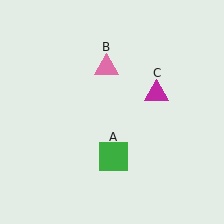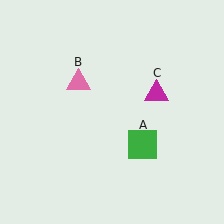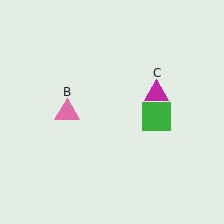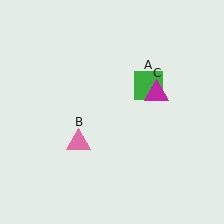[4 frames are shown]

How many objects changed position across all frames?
2 objects changed position: green square (object A), pink triangle (object B).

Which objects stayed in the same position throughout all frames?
Magenta triangle (object C) remained stationary.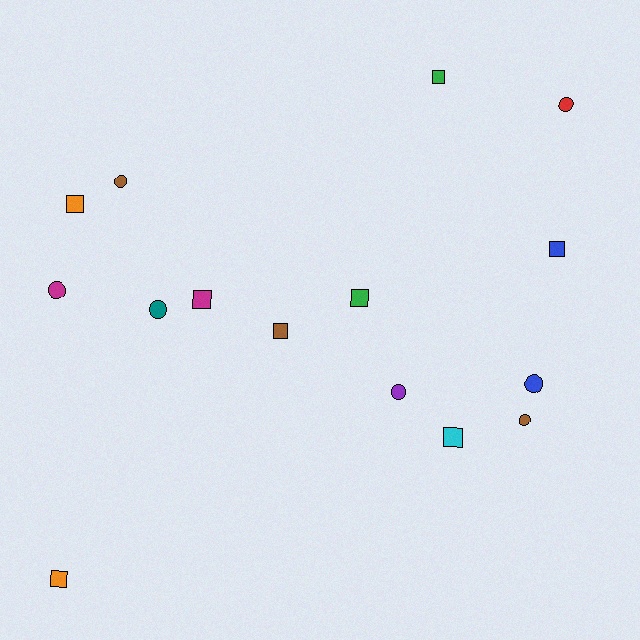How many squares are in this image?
There are 8 squares.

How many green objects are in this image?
There are 2 green objects.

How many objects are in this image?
There are 15 objects.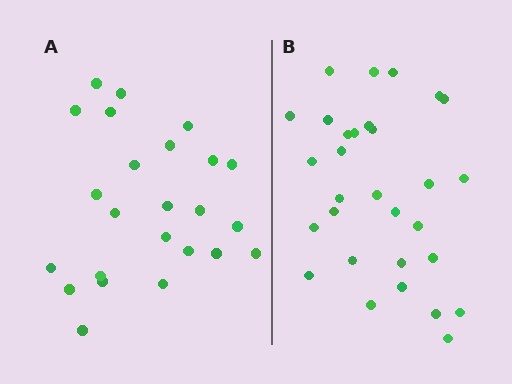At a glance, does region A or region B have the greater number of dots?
Region B (the right region) has more dots.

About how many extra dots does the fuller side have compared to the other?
Region B has about 6 more dots than region A.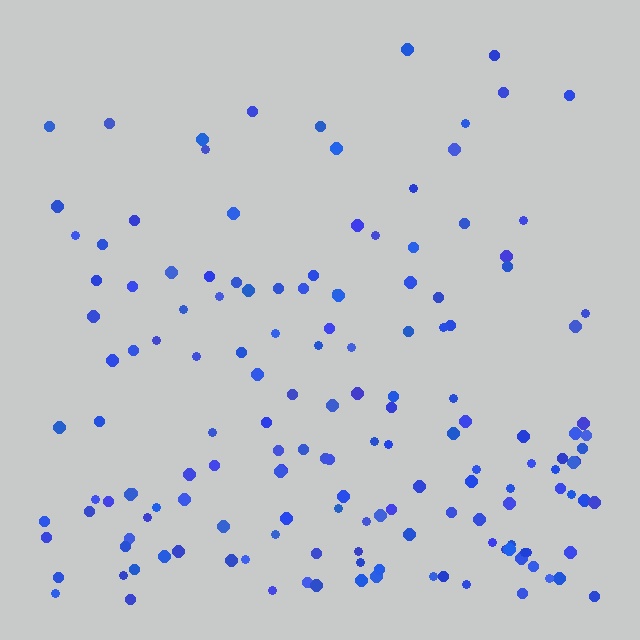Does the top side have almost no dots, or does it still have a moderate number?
Still a moderate number, just noticeably fewer than the bottom.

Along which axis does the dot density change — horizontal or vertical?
Vertical.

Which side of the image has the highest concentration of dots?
The bottom.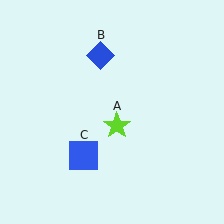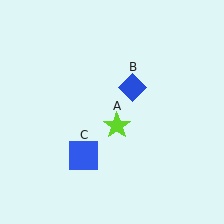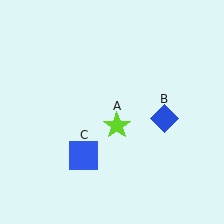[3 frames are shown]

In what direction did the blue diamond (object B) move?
The blue diamond (object B) moved down and to the right.